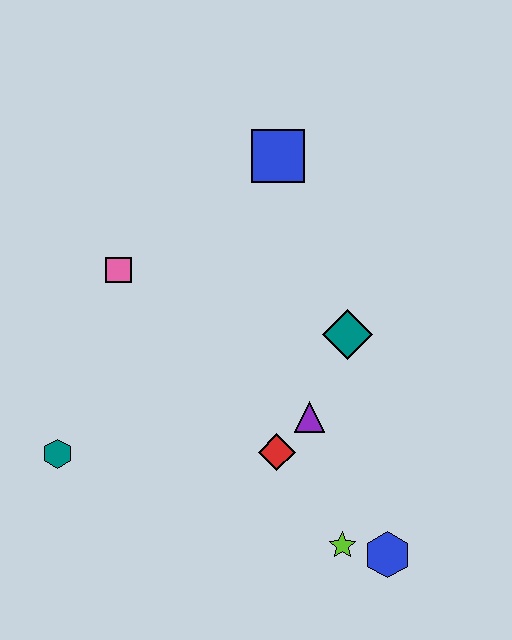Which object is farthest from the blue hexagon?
The blue square is farthest from the blue hexagon.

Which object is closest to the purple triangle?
The red diamond is closest to the purple triangle.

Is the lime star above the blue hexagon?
Yes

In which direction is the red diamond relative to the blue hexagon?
The red diamond is to the left of the blue hexagon.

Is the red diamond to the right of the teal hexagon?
Yes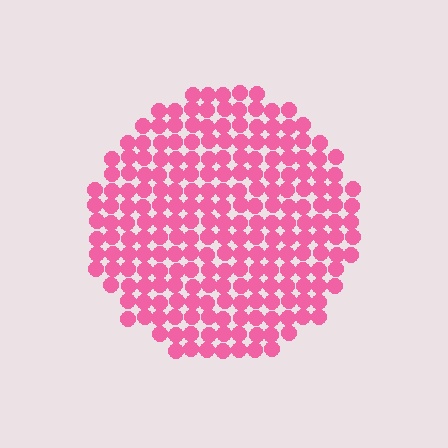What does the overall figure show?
The overall figure shows a circle.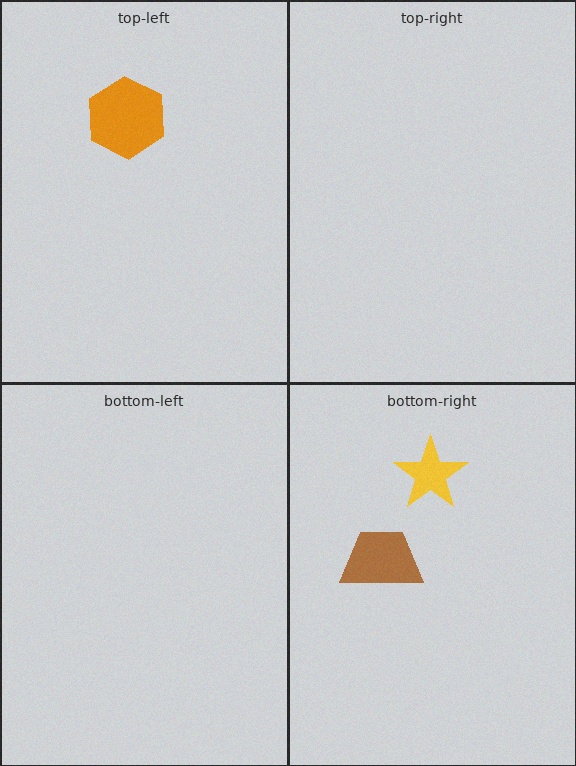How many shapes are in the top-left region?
1.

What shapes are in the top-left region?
The orange hexagon.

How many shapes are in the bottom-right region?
2.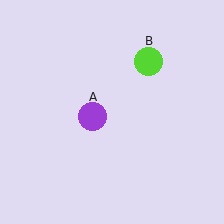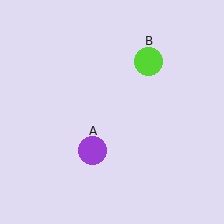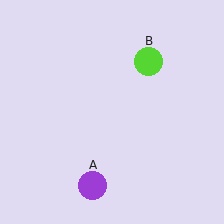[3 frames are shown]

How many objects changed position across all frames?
1 object changed position: purple circle (object A).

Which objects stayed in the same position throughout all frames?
Lime circle (object B) remained stationary.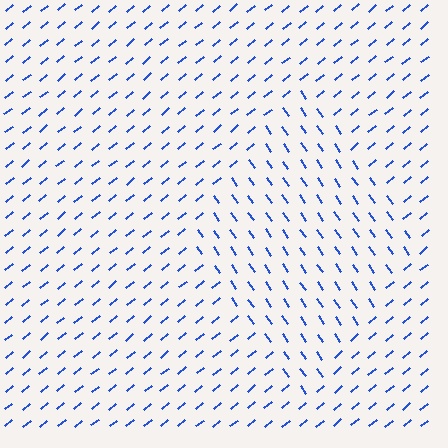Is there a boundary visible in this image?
Yes, there is a texture boundary formed by a change in line orientation.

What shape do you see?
I see a diamond.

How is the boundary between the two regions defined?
The boundary is defined purely by a change in line orientation (approximately 86 degrees difference). All lines are the same color and thickness.